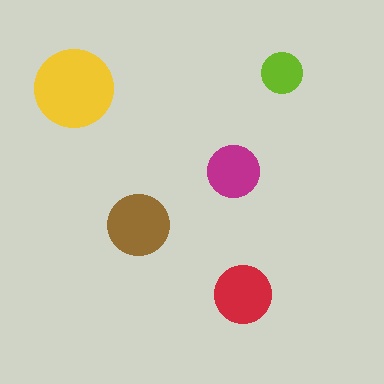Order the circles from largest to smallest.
the yellow one, the brown one, the red one, the magenta one, the lime one.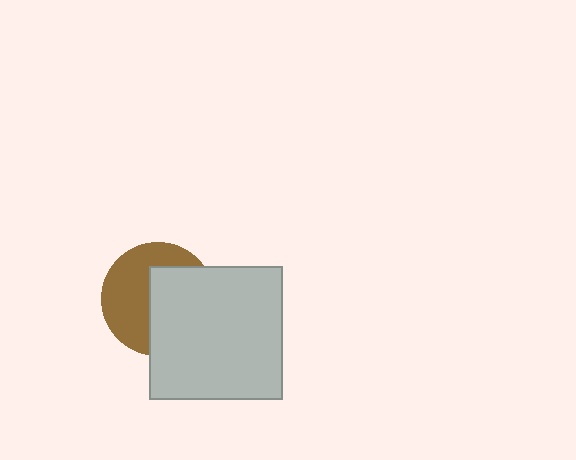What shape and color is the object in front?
The object in front is a light gray square.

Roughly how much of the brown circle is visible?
About half of it is visible (roughly 50%).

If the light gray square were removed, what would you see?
You would see the complete brown circle.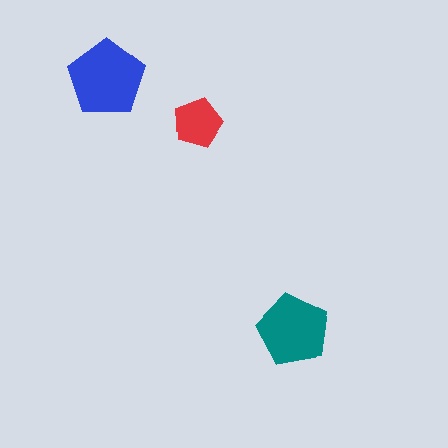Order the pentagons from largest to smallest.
the blue one, the teal one, the red one.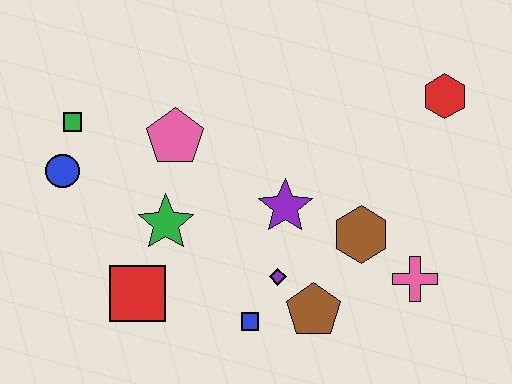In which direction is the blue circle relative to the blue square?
The blue circle is to the left of the blue square.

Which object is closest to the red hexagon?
The brown hexagon is closest to the red hexagon.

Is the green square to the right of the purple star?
No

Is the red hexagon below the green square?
No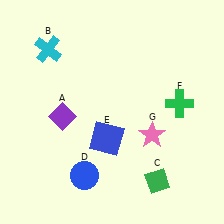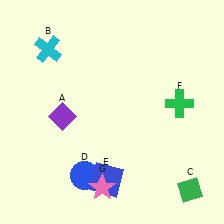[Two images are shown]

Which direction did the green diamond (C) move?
The green diamond (C) moved right.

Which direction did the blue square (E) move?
The blue square (E) moved down.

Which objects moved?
The objects that moved are: the green diamond (C), the blue square (E), the pink star (G).